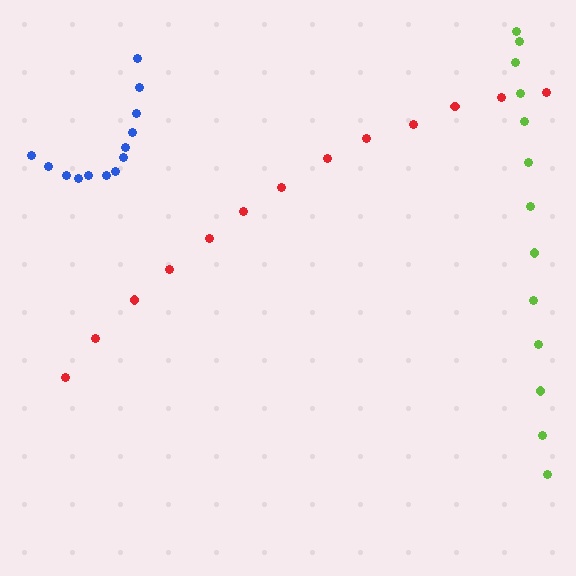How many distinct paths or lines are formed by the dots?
There are 3 distinct paths.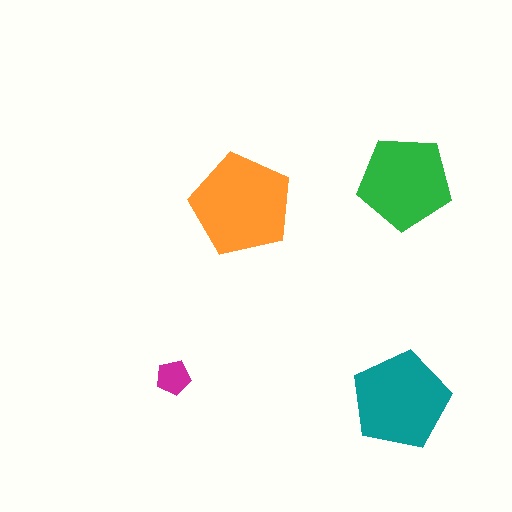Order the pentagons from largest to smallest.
the orange one, the teal one, the green one, the magenta one.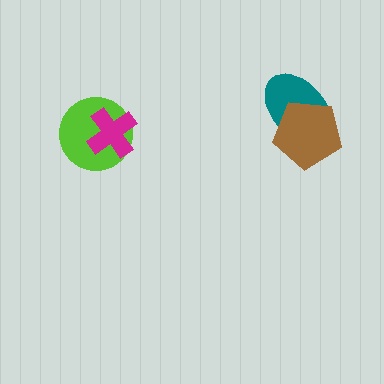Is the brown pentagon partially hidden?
No, no other shape covers it.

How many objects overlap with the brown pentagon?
1 object overlaps with the brown pentagon.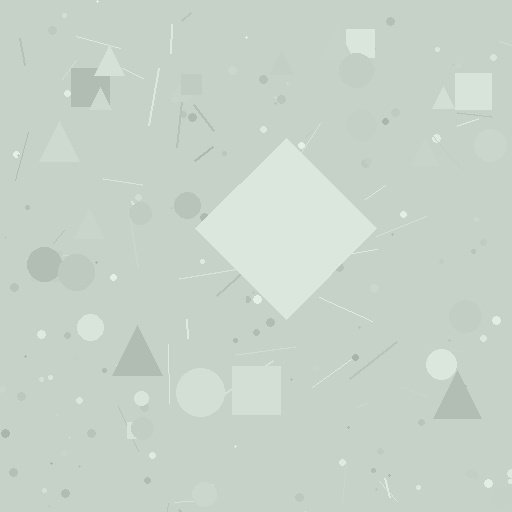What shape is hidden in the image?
A diamond is hidden in the image.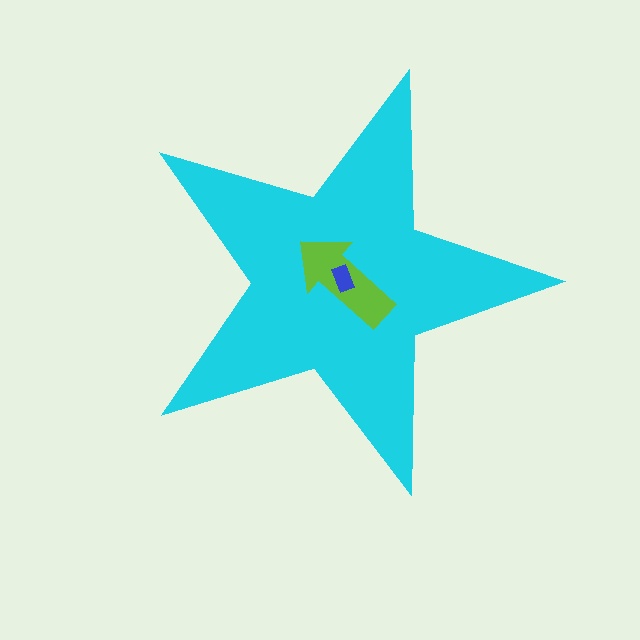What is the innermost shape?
The blue rectangle.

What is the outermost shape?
The cyan star.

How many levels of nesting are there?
3.